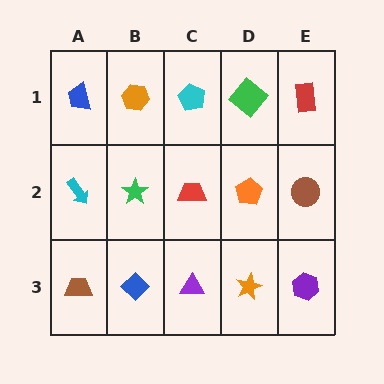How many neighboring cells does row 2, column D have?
4.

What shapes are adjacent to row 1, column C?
A red trapezoid (row 2, column C), an orange hexagon (row 1, column B), a green diamond (row 1, column D).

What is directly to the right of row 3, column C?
An orange star.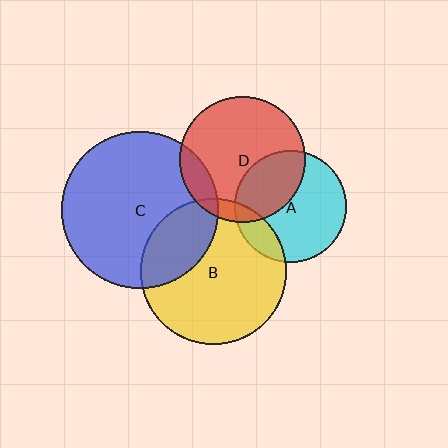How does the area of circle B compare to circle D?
Approximately 1.4 times.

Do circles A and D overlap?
Yes.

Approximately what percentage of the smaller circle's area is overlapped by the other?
Approximately 35%.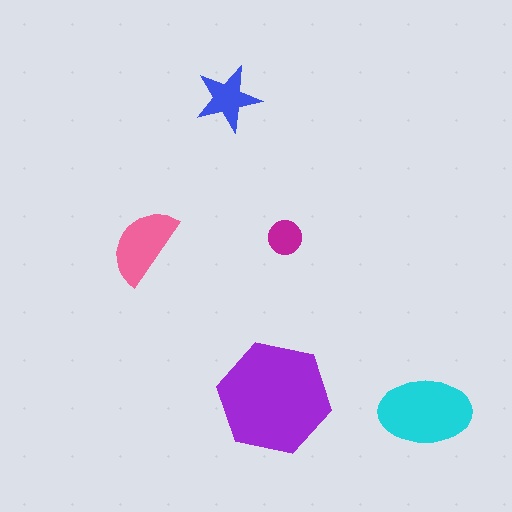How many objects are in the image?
There are 5 objects in the image.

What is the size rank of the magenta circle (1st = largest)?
5th.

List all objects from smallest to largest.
The magenta circle, the blue star, the pink semicircle, the cyan ellipse, the purple hexagon.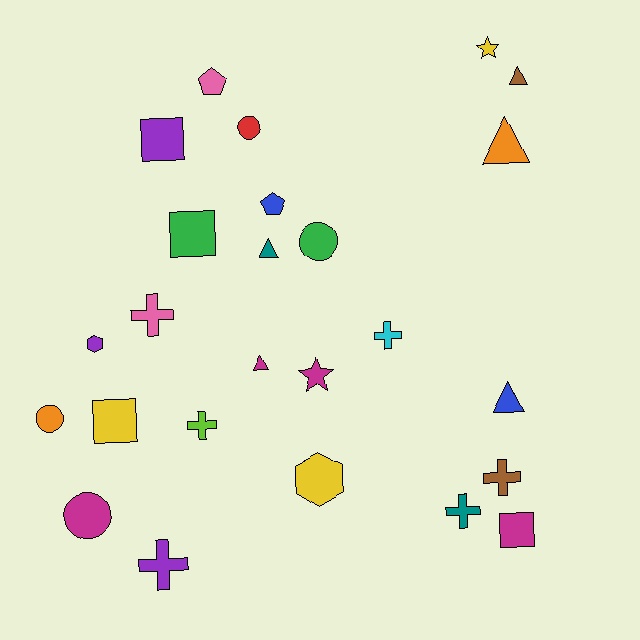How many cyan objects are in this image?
There is 1 cyan object.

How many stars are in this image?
There are 2 stars.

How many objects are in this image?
There are 25 objects.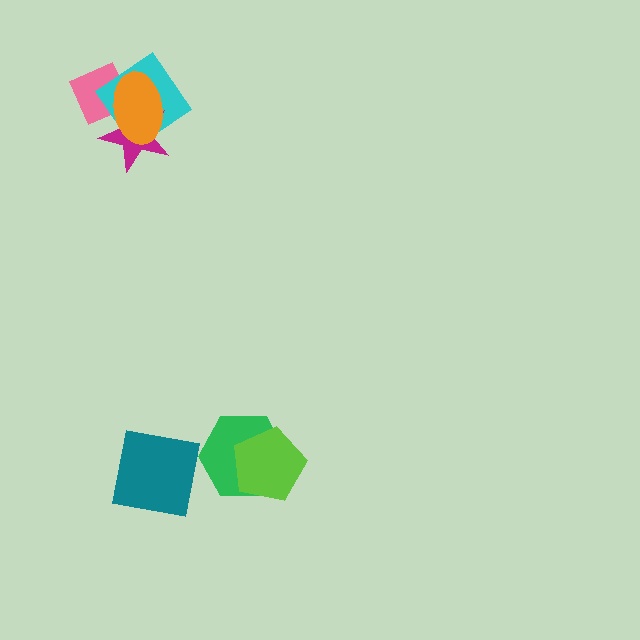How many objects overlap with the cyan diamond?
3 objects overlap with the cyan diamond.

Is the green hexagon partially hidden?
Yes, it is partially covered by another shape.